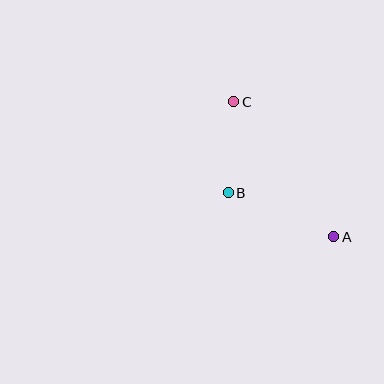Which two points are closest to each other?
Points B and C are closest to each other.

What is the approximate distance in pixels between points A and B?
The distance between A and B is approximately 115 pixels.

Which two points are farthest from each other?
Points A and C are farthest from each other.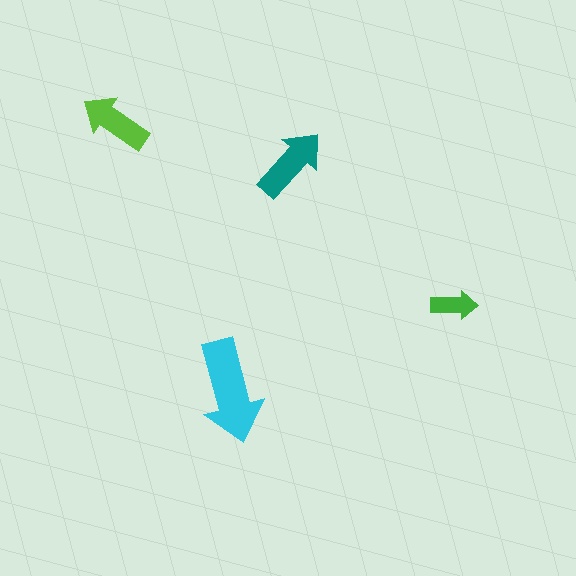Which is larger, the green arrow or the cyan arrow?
The cyan one.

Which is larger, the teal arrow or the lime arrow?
The teal one.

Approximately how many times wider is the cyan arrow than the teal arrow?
About 1.5 times wider.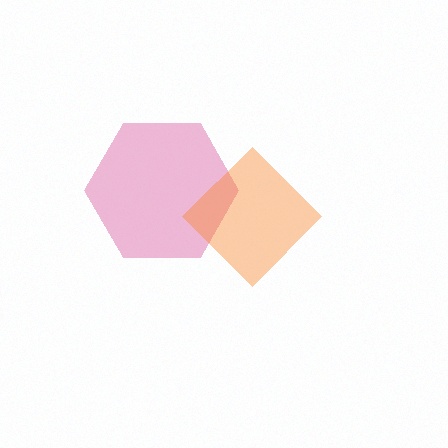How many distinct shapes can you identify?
There are 2 distinct shapes: a pink hexagon, an orange diamond.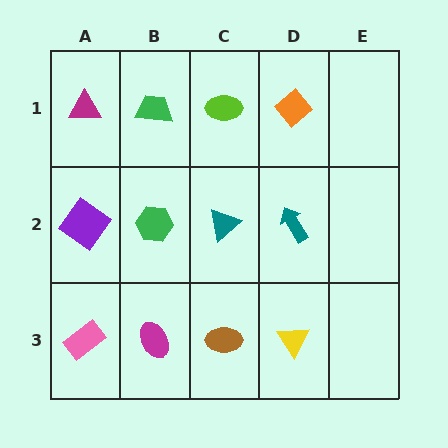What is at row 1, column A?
A magenta triangle.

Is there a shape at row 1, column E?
No, that cell is empty.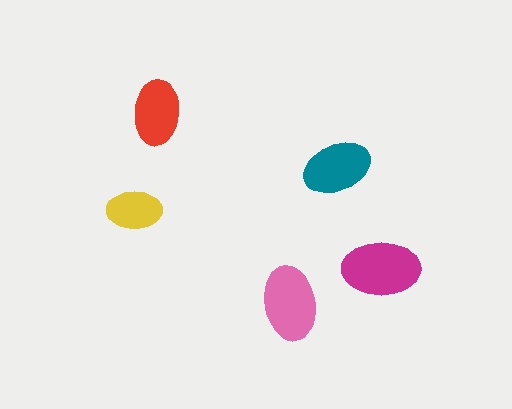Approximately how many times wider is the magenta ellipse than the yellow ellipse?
About 1.5 times wider.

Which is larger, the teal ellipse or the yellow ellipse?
The teal one.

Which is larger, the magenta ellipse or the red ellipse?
The magenta one.